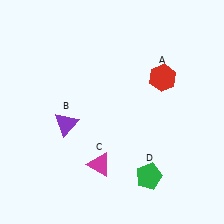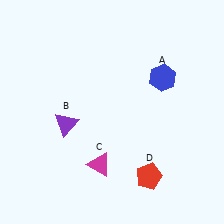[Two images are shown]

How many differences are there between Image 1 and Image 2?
There are 2 differences between the two images.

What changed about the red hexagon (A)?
In Image 1, A is red. In Image 2, it changed to blue.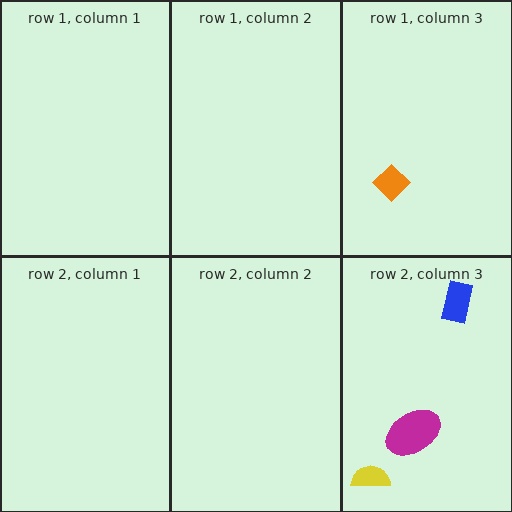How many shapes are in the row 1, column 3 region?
1.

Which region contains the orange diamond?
The row 1, column 3 region.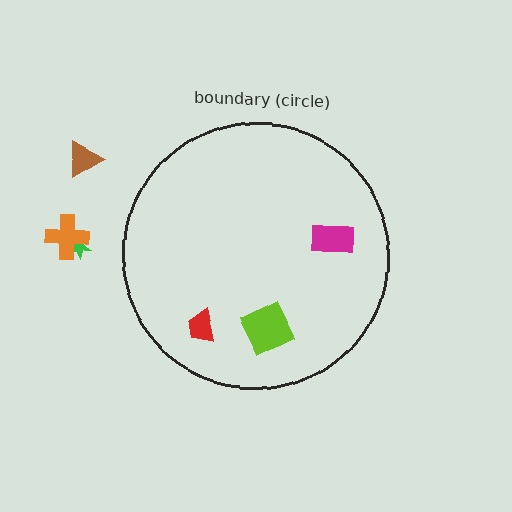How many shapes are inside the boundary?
3 inside, 3 outside.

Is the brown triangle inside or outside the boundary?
Outside.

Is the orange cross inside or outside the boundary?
Outside.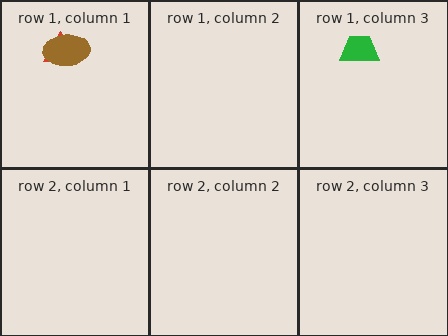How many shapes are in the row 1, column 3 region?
1.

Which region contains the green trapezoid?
The row 1, column 3 region.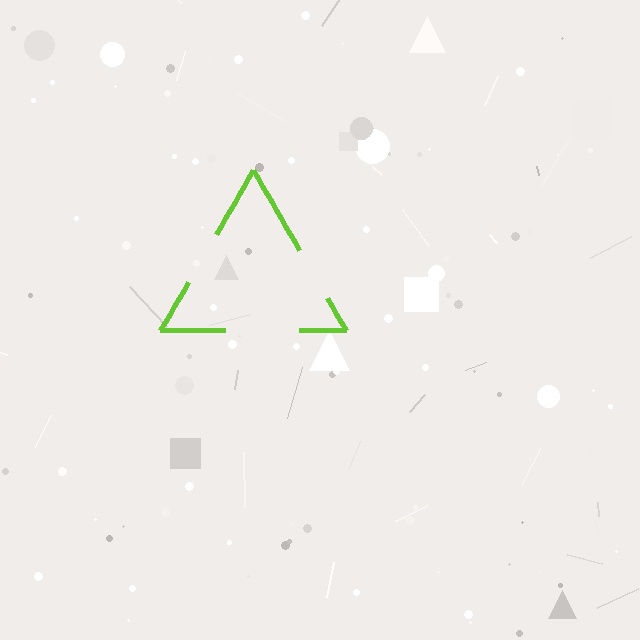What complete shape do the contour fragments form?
The contour fragments form a triangle.